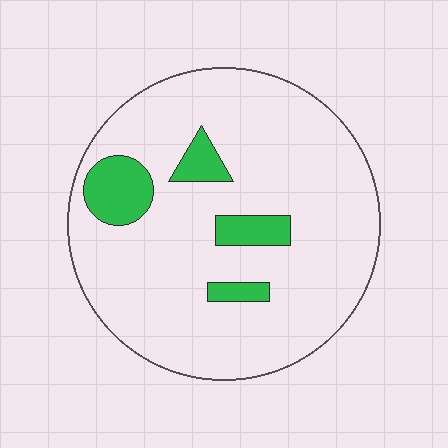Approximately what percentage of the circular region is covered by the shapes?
Approximately 10%.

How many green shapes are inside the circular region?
4.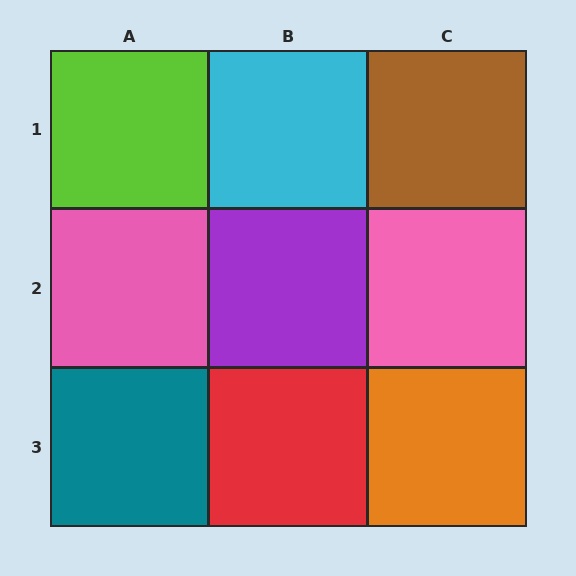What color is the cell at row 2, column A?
Pink.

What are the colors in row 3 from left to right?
Teal, red, orange.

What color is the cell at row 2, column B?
Purple.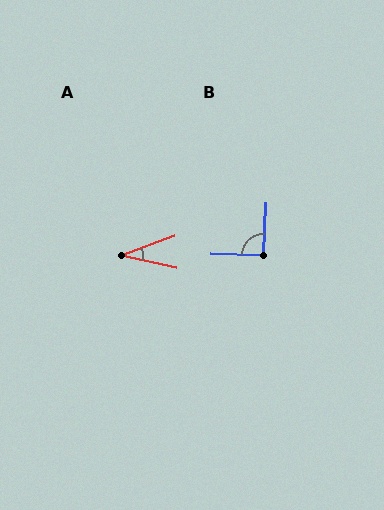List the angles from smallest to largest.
A (33°), B (91°).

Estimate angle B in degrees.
Approximately 91 degrees.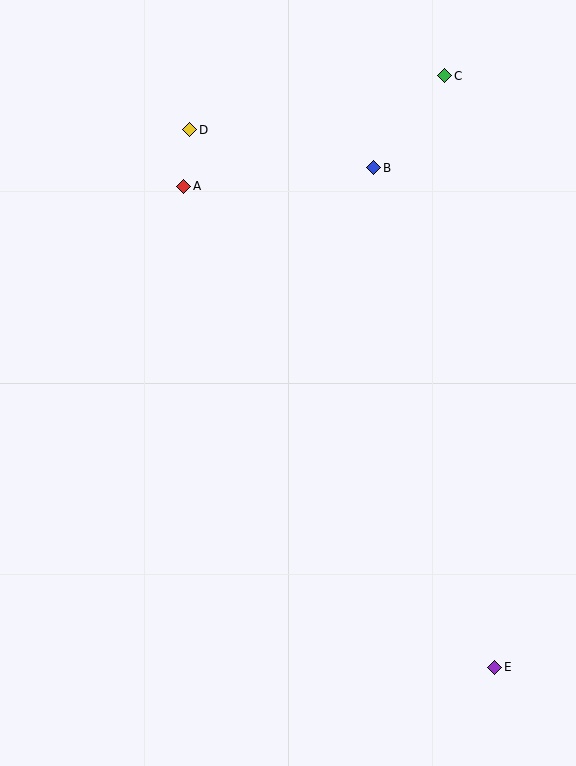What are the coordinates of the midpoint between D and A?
The midpoint between D and A is at (187, 158).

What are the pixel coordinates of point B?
Point B is at (374, 168).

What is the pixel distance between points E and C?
The distance between E and C is 594 pixels.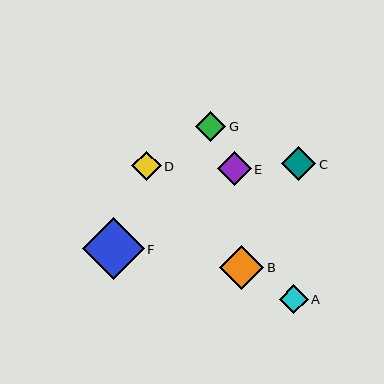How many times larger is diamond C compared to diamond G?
Diamond C is approximately 1.1 times the size of diamond G.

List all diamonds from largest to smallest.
From largest to smallest: F, B, C, E, G, D, A.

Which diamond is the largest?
Diamond F is the largest with a size of approximately 62 pixels.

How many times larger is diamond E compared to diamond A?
Diamond E is approximately 1.2 times the size of diamond A.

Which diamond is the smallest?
Diamond A is the smallest with a size of approximately 29 pixels.